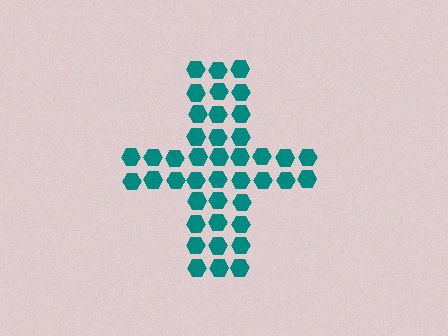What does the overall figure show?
The overall figure shows a cross.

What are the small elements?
The small elements are hexagons.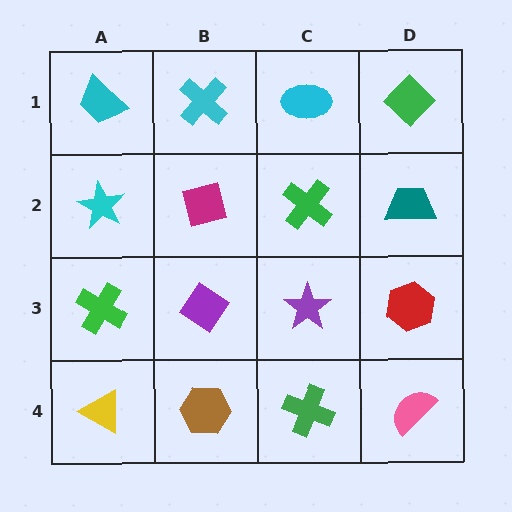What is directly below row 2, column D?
A red hexagon.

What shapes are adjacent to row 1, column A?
A cyan star (row 2, column A), a cyan cross (row 1, column B).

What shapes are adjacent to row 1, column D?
A teal trapezoid (row 2, column D), a cyan ellipse (row 1, column C).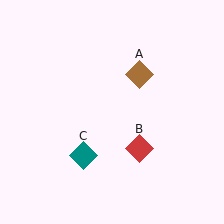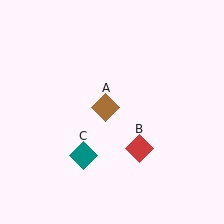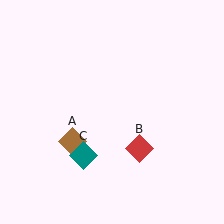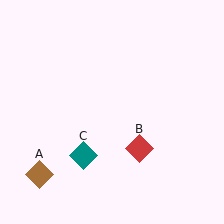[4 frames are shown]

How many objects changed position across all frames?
1 object changed position: brown diamond (object A).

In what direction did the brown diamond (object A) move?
The brown diamond (object A) moved down and to the left.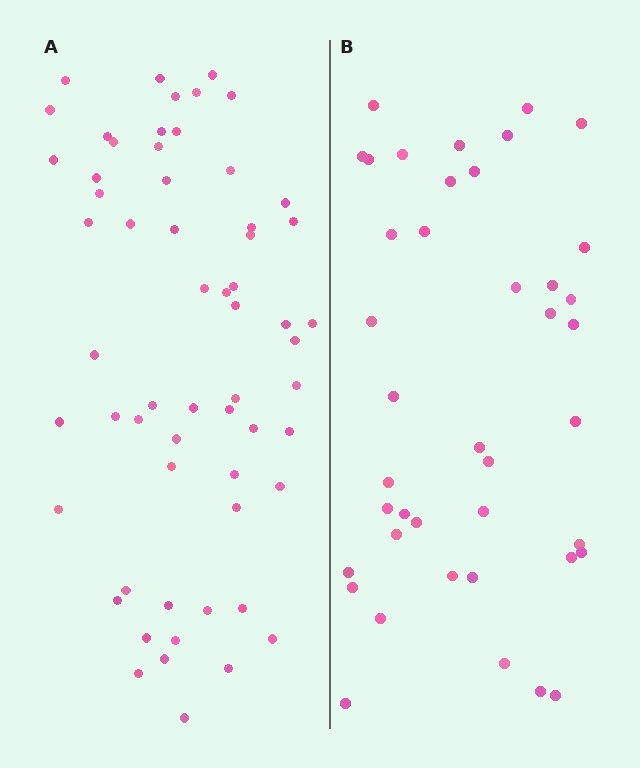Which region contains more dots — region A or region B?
Region A (the left region) has more dots.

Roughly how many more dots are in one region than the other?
Region A has approximately 20 more dots than region B.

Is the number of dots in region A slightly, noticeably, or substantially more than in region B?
Region A has substantially more. The ratio is roughly 1.5 to 1.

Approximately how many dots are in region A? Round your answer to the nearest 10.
About 60 dots.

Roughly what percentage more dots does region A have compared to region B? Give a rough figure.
About 45% more.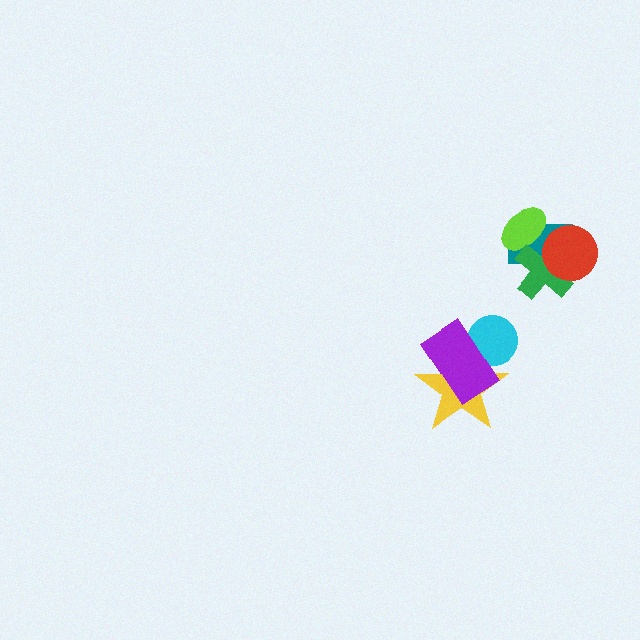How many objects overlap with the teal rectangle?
3 objects overlap with the teal rectangle.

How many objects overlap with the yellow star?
2 objects overlap with the yellow star.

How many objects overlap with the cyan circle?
2 objects overlap with the cyan circle.